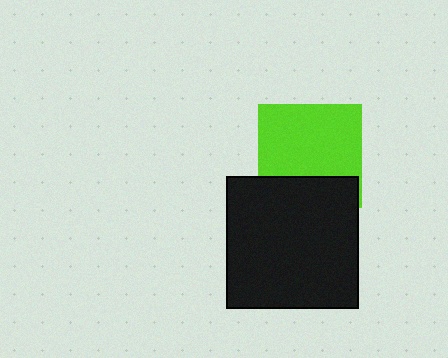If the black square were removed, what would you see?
You would see the complete lime square.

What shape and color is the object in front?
The object in front is a black square.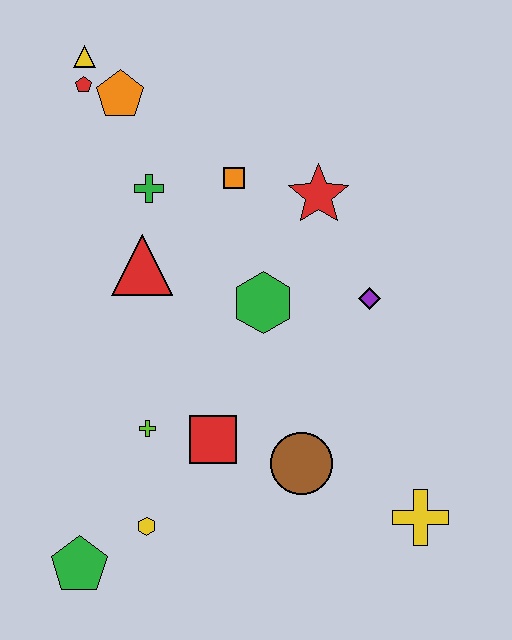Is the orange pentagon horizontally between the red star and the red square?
No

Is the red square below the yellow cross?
No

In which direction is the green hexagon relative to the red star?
The green hexagon is below the red star.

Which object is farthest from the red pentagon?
The yellow cross is farthest from the red pentagon.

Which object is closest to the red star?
The orange square is closest to the red star.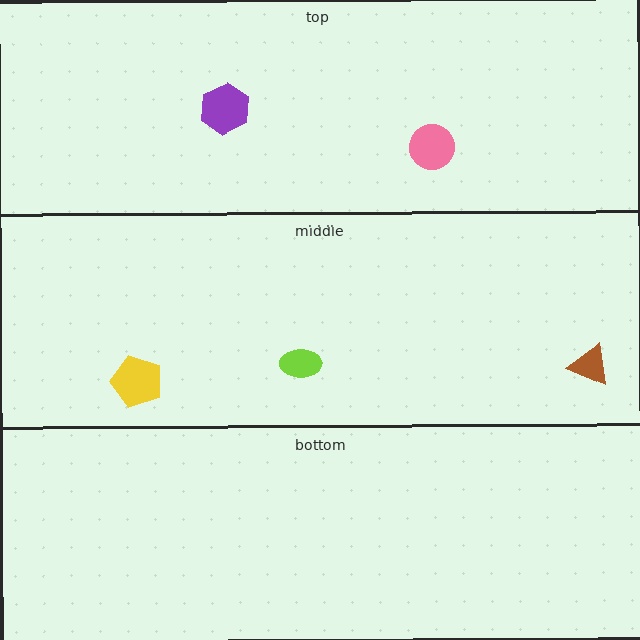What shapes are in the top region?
The pink circle, the purple hexagon.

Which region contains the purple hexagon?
The top region.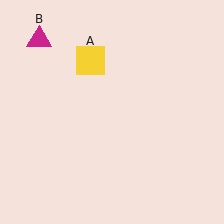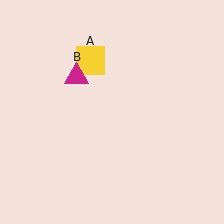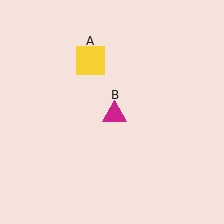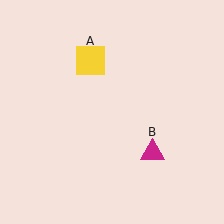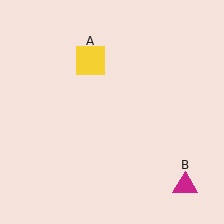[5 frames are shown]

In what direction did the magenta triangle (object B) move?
The magenta triangle (object B) moved down and to the right.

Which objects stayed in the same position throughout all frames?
Yellow square (object A) remained stationary.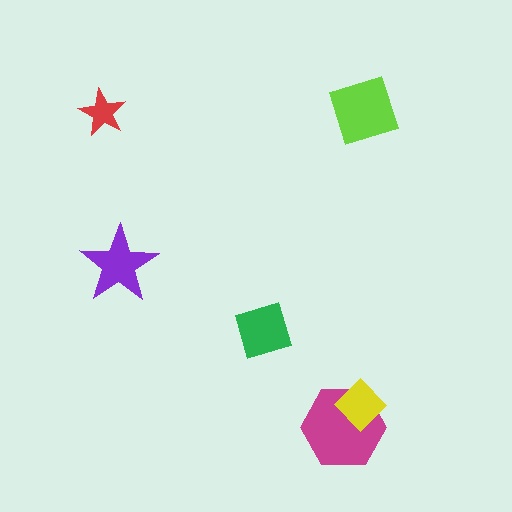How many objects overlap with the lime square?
0 objects overlap with the lime square.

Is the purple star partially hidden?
No, no other shape covers it.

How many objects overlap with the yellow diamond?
1 object overlaps with the yellow diamond.